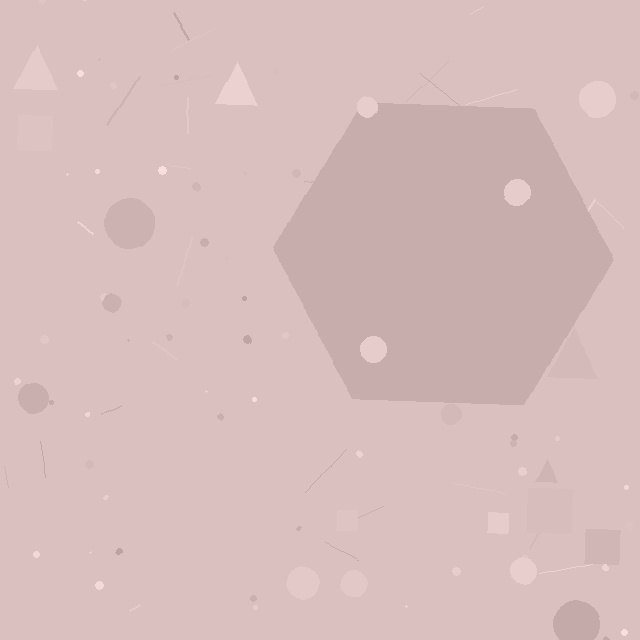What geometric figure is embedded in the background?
A hexagon is embedded in the background.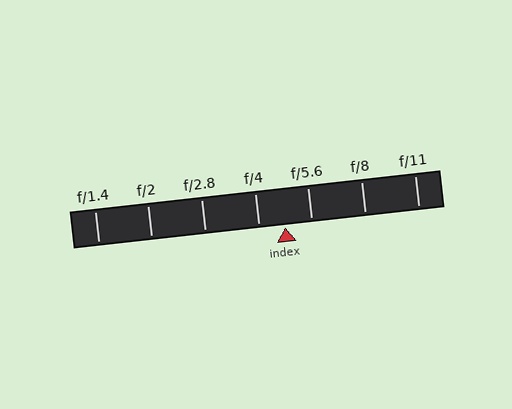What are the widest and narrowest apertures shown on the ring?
The widest aperture shown is f/1.4 and the narrowest is f/11.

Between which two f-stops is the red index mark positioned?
The index mark is between f/4 and f/5.6.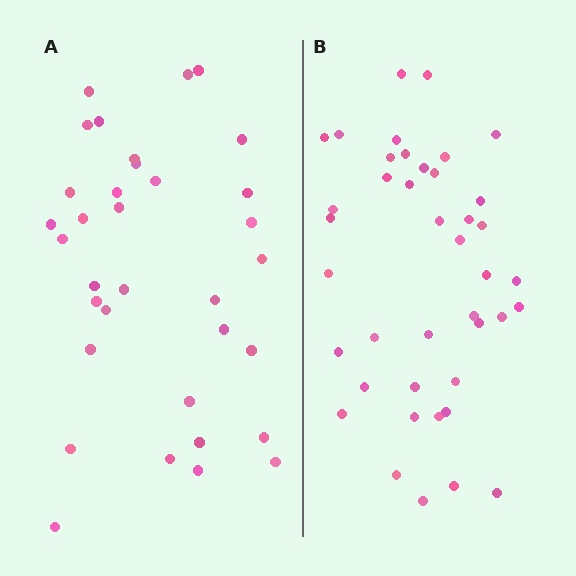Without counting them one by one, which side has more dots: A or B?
Region B (the right region) has more dots.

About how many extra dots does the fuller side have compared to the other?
Region B has roughly 8 or so more dots than region A.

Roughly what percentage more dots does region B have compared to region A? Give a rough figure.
About 20% more.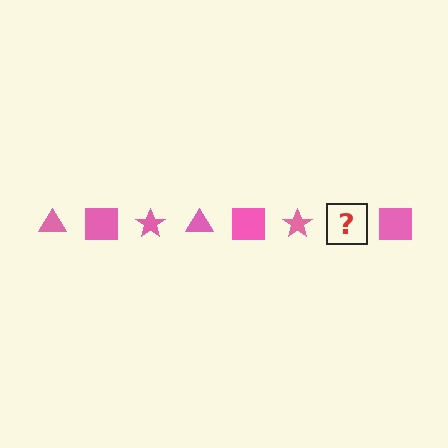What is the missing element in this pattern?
The missing element is a pink triangle.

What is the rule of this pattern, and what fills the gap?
The rule is that the pattern cycles through triangle, square, star shapes in pink. The gap should be filled with a pink triangle.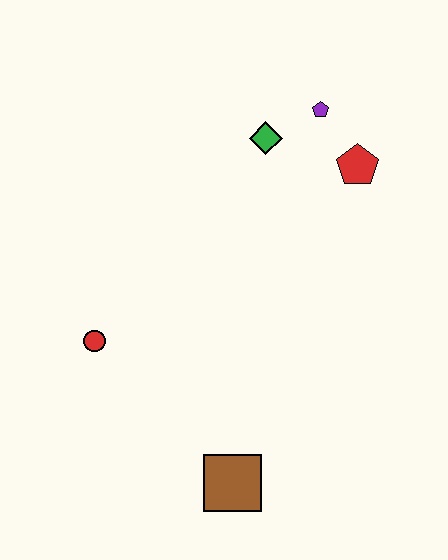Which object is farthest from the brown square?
The purple pentagon is farthest from the brown square.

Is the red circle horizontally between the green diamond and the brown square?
No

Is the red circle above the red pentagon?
No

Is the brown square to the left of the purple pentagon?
Yes